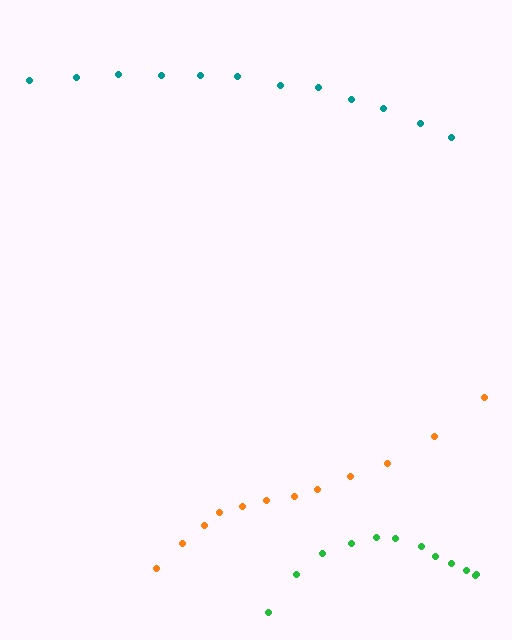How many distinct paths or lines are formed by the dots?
There are 3 distinct paths.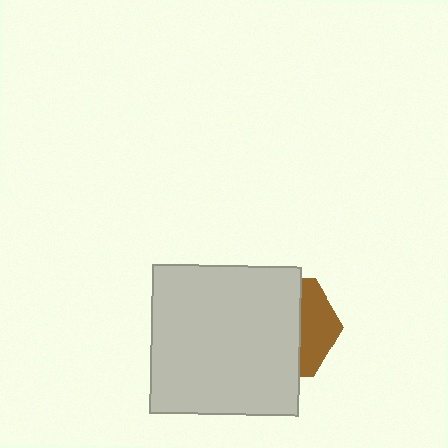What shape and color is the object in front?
The object in front is a light gray square.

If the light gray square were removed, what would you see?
You would see the complete brown hexagon.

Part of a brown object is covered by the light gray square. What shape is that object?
It is a hexagon.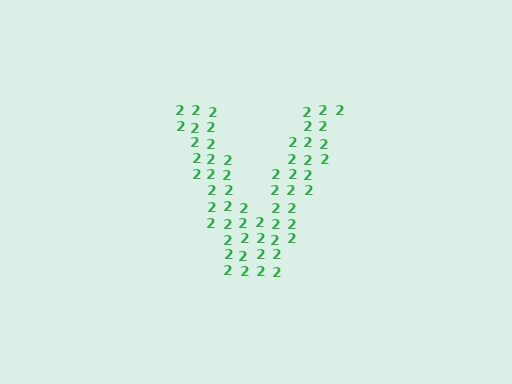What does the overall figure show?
The overall figure shows the letter V.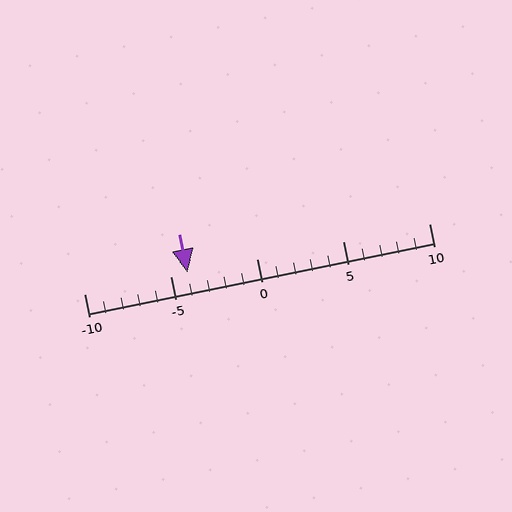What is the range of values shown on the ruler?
The ruler shows values from -10 to 10.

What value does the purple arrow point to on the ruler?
The purple arrow points to approximately -4.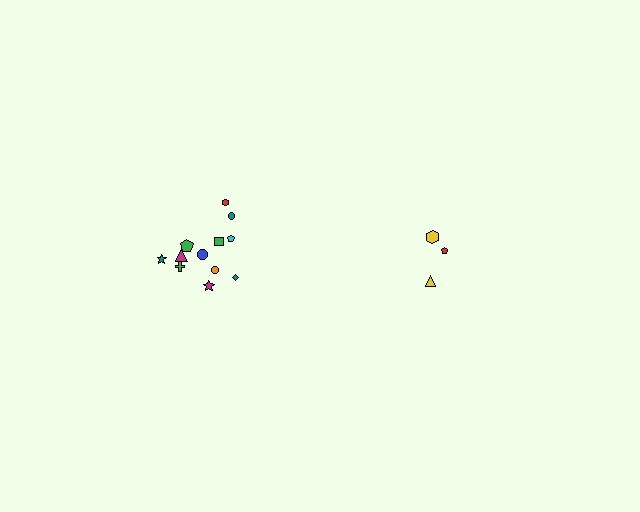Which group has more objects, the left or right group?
The left group.